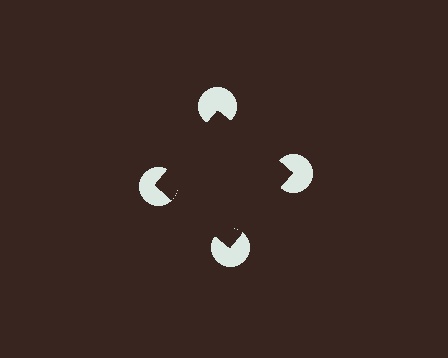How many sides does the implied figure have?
4 sides.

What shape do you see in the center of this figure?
An illusory square — its edges are inferred from the aligned wedge cuts in the pac-man discs, not physically drawn.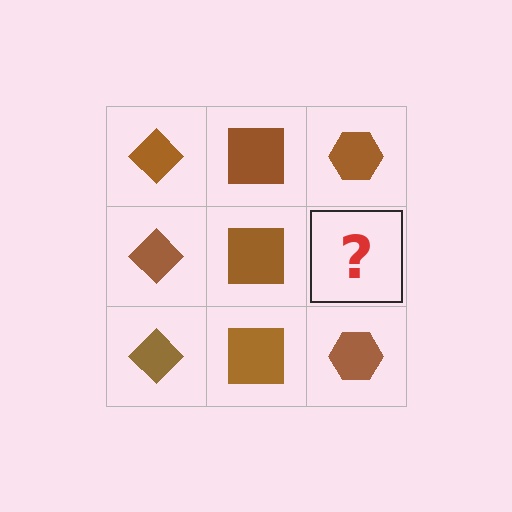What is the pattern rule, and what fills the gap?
The rule is that each column has a consistent shape. The gap should be filled with a brown hexagon.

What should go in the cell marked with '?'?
The missing cell should contain a brown hexagon.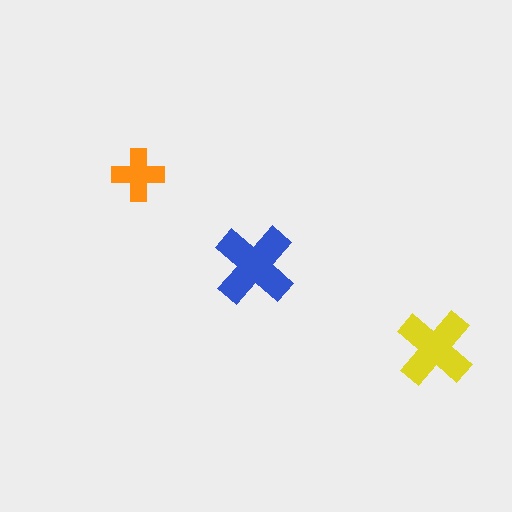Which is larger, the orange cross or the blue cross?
The blue one.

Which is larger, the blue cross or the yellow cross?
The blue one.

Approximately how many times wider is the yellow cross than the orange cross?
About 1.5 times wider.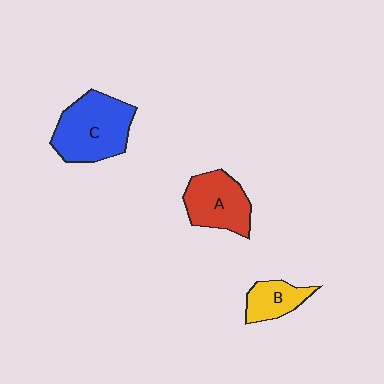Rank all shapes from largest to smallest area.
From largest to smallest: C (blue), A (red), B (yellow).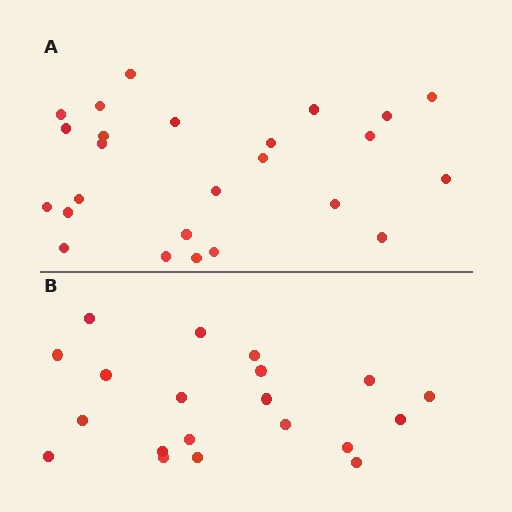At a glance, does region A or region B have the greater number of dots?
Region A (the top region) has more dots.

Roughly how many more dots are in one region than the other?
Region A has about 5 more dots than region B.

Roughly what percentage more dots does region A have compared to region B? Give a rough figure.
About 25% more.